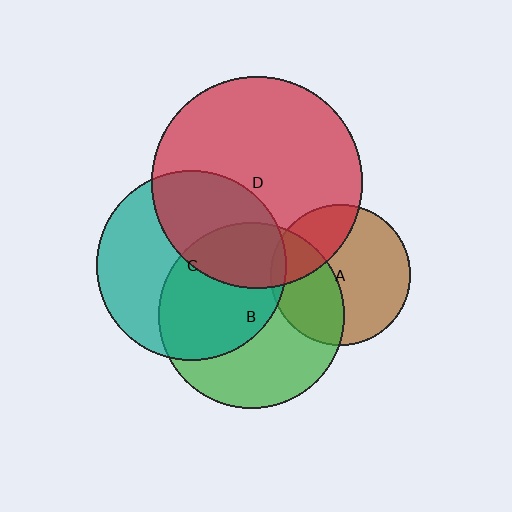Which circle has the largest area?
Circle D (red).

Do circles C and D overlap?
Yes.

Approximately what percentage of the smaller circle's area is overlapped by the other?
Approximately 40%.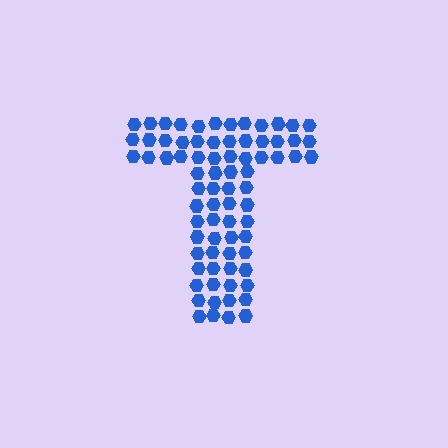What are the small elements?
The small elements are hexagons.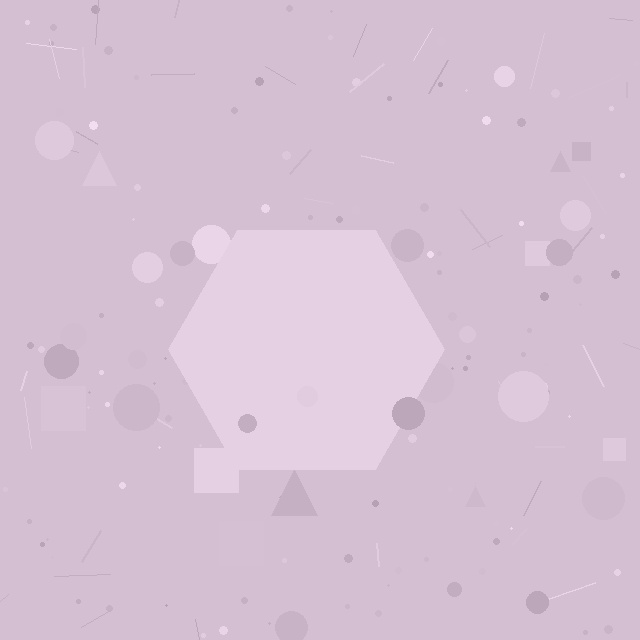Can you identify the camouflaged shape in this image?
The camouflaged shape is a hexagon.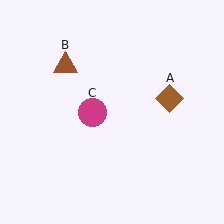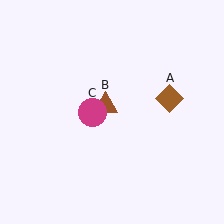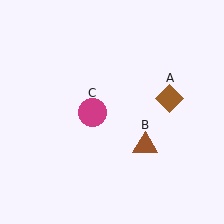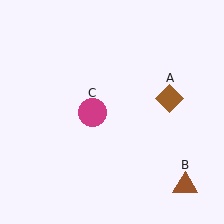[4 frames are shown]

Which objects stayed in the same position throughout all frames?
Brown diamond (object A) and magenta circle (object C) remained stationary.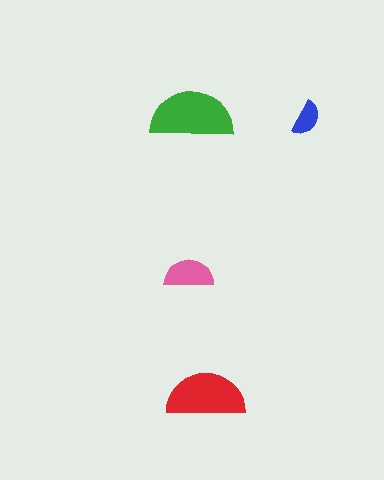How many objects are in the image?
There are 4 objects in the image.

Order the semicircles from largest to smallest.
the green one, the red one, the pink one, the blue one.